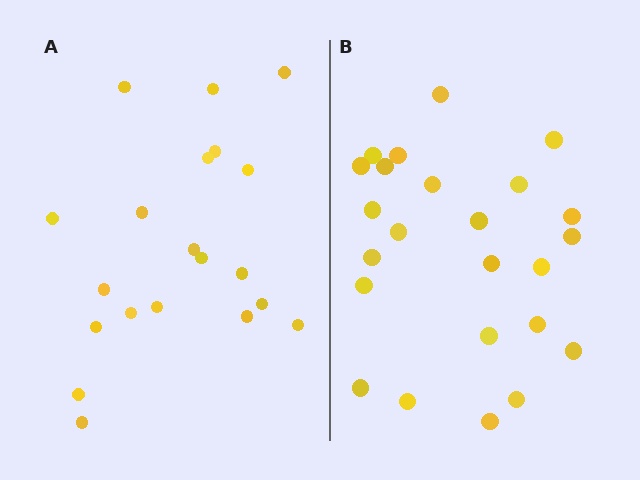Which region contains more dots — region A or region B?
Region B (the right region) has more dots.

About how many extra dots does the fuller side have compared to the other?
Region B has about 4 more dots than region A.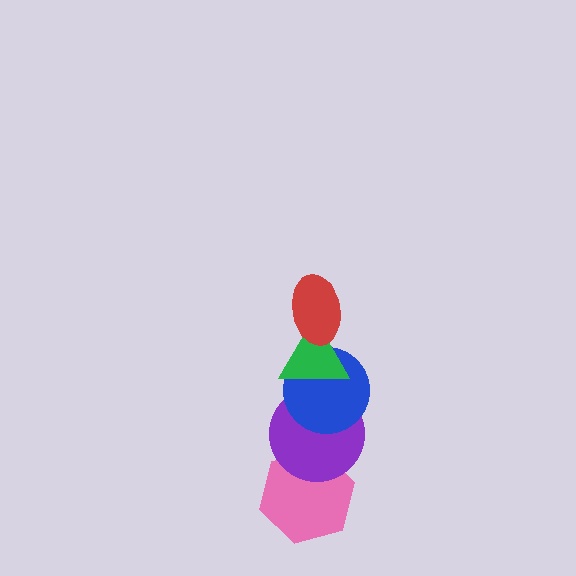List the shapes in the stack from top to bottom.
From top to bottom: the red ellipse, the green triangle, the blue circle, the purple circle, the pink hexagon.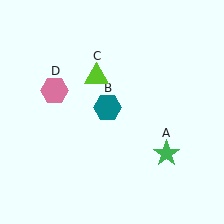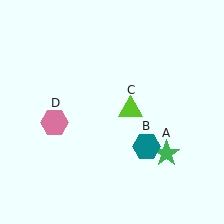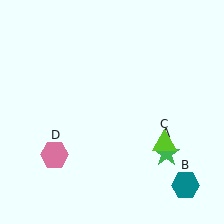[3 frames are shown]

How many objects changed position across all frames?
3 objects changed position: teal hexagon (object B), lime triangle (object C), pink hexagon (object D).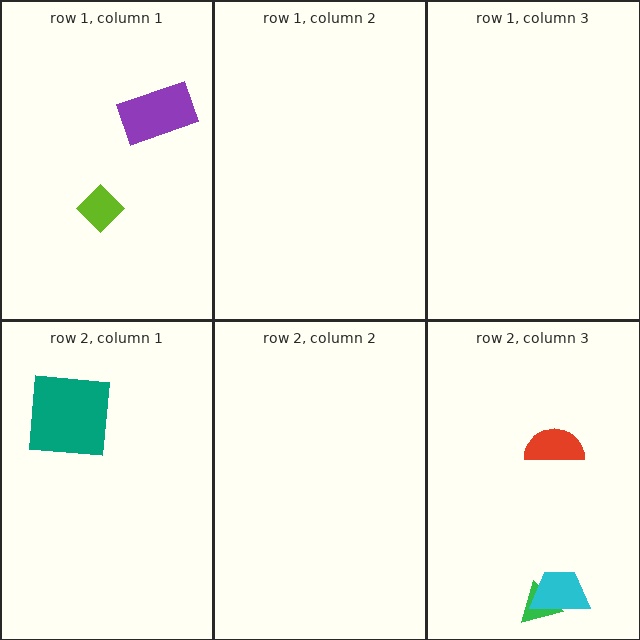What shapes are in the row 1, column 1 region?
The lime diamond, the purple rectangle.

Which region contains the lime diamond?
The row 1, column 1 region.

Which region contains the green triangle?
The row 2, column 3 region.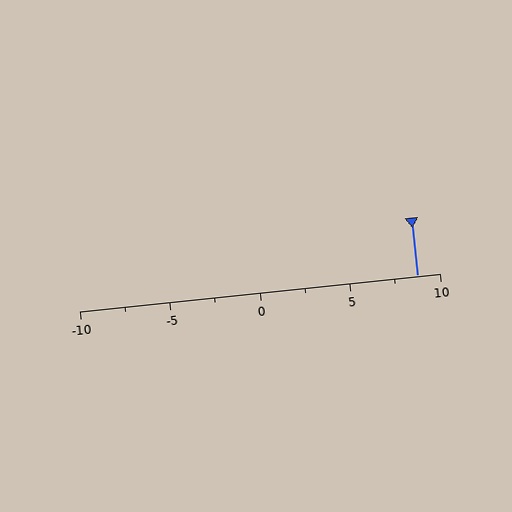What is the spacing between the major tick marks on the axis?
The major ticks are spaced 5 apart.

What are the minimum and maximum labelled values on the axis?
The axis runs from -10 to 10.